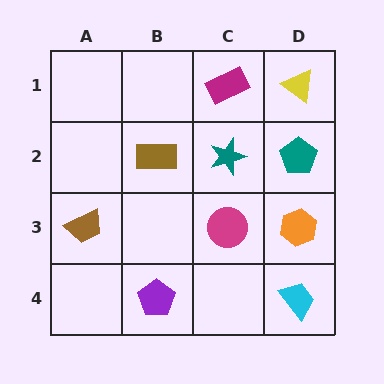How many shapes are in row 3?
3 shapes.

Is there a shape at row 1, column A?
No, that cell is empty.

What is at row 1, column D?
A yellow triangle.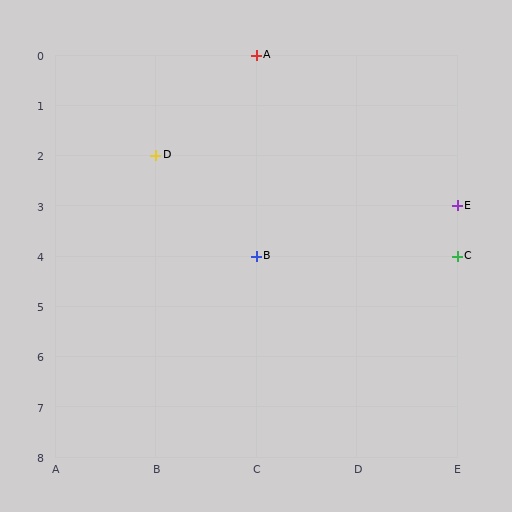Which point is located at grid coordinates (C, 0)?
Point A is at (C, 0).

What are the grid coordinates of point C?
Point C is at grid coordinates (E, 4).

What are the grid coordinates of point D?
Point D is at grid coordinates (B, 2).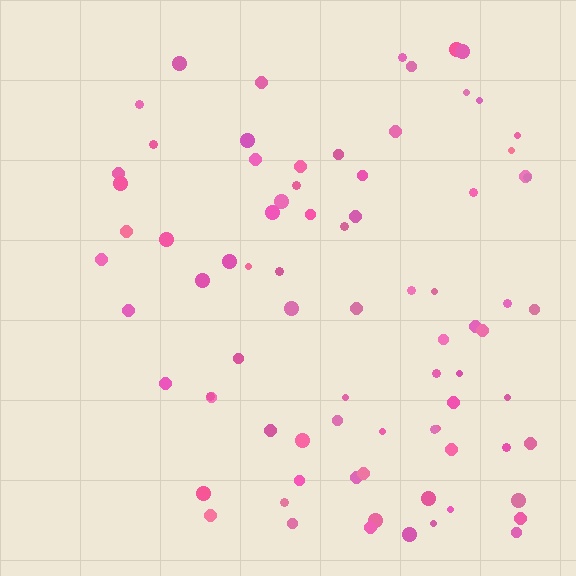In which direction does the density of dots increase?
From left to right, with the right side densest.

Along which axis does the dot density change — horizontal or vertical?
Horizontal.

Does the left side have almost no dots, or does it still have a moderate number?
Still a moderate number, just noticeably fewer than the right.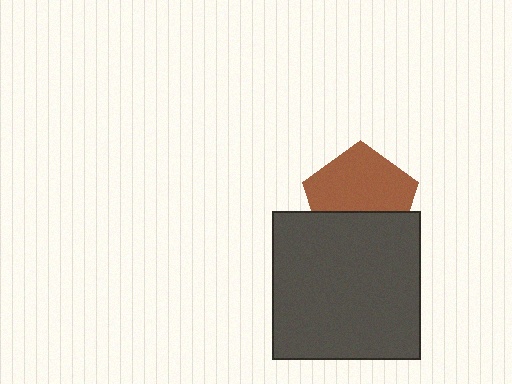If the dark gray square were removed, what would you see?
You would see the complete brown pentagon.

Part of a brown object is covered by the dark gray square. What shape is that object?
It is a pentagon.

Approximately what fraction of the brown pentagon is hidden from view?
Roughly 38% of the brown pentagon is hidden behind the dark gray square.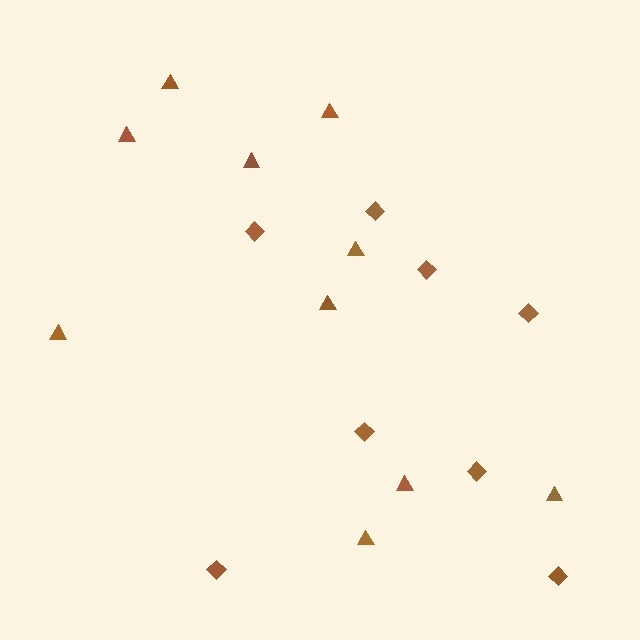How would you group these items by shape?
There are 2 groups: one group of triangles (10) and one group of diamonds (8).